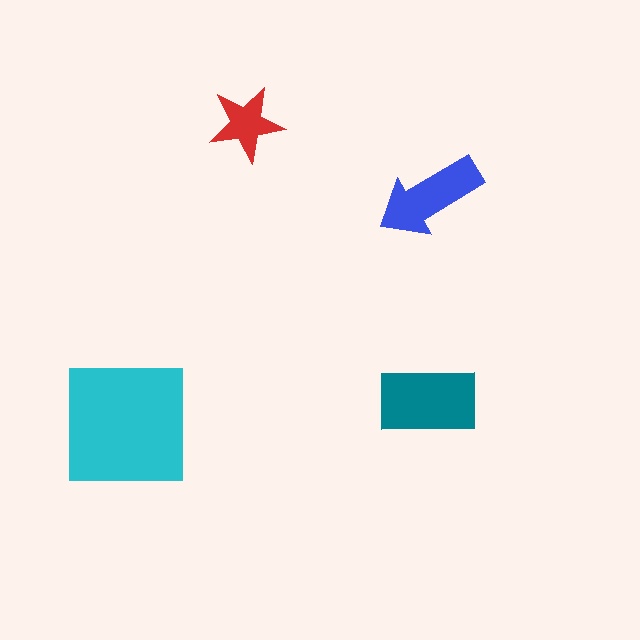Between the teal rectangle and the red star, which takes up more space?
The teal rectangle.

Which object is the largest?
The cyan square.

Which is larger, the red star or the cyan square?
The cyan square.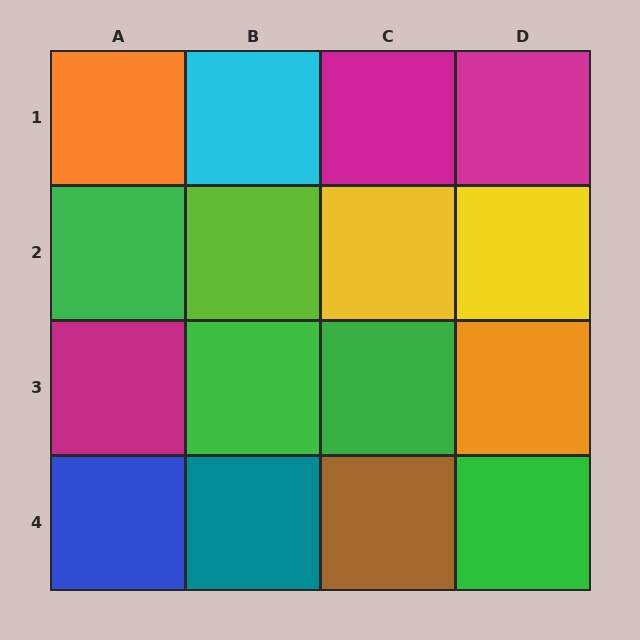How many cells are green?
4 cells are green.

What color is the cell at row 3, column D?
Orange.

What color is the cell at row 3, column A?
Magenta.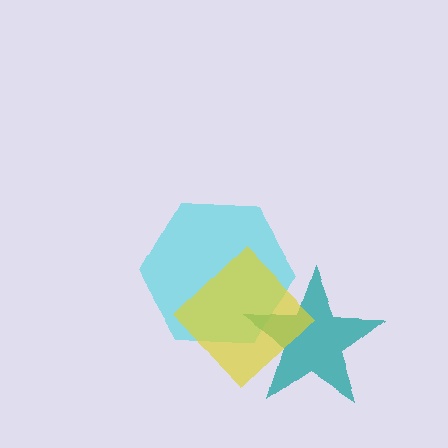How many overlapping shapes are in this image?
There are 3 overlapping shapes in the image.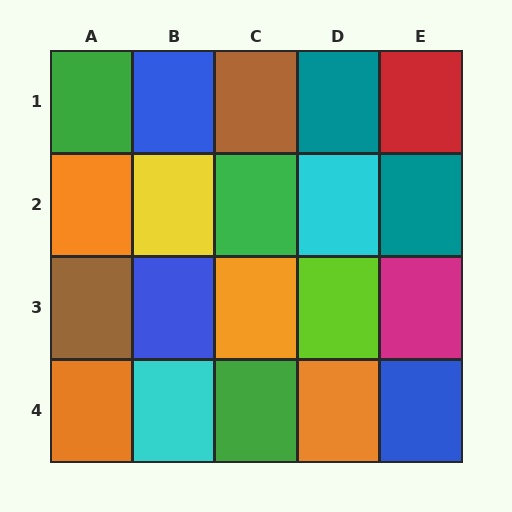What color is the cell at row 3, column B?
Blue.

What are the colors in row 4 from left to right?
Orange, cyan, green, orange, blue.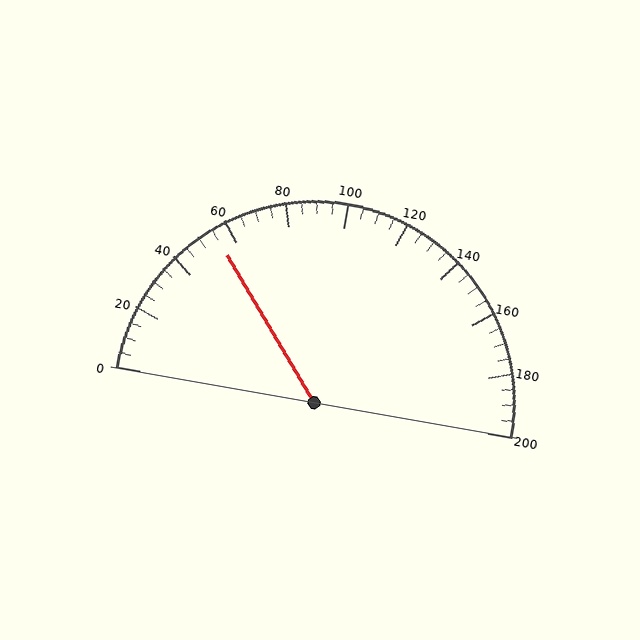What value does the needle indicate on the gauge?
The needle indicates approximately 55.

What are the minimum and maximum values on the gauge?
The gauge ranges from 0 to 200.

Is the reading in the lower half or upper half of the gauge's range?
The reading is in the lower half of the range (0 to 200).